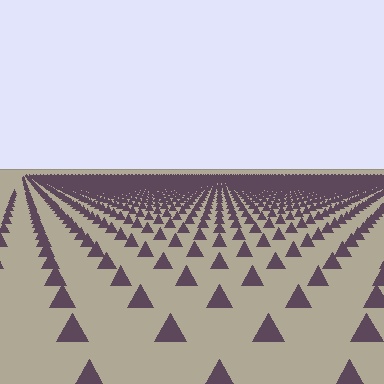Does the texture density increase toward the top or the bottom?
Density increases toward the top.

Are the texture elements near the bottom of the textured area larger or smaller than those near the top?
Larger. Near the bottom, elements are closer to the viewer and appear at a bigger on-screen size.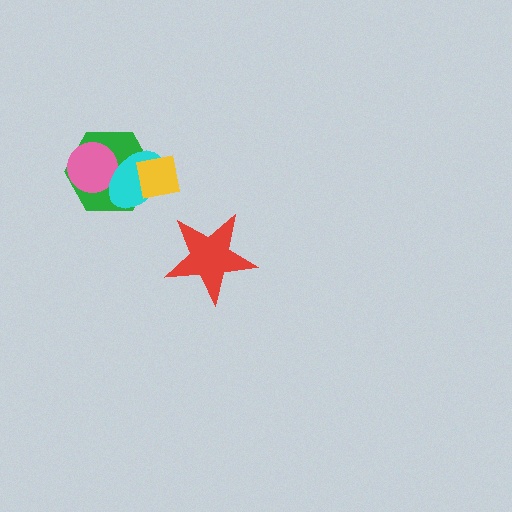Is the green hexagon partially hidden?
Yes, it is partially covered by another shape.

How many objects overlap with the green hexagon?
3 objects overlap with the green hexagon.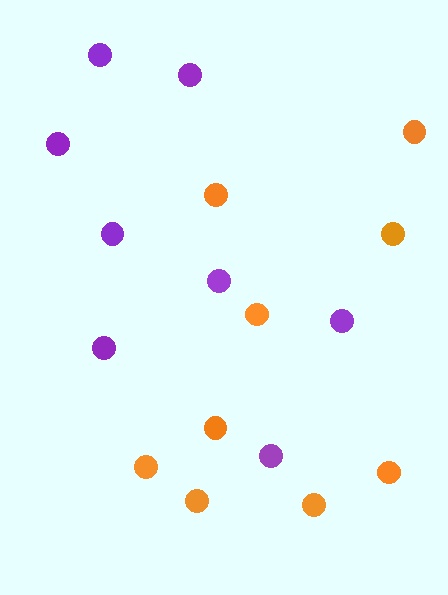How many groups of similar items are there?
There are 2 groups: one group of orange circles (9) and one group of purple circles (8).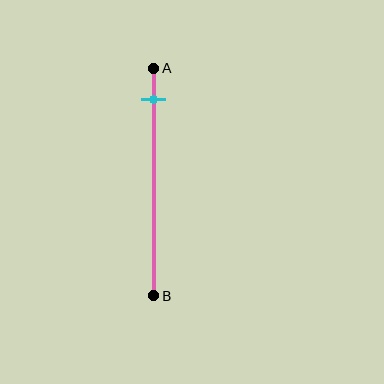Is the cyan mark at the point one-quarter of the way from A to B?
No, the mark is at about 15% from A, not at the 25% one-quarter point.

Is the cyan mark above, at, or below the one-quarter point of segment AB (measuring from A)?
The cyan mark is above the one-quarter point of segment AB.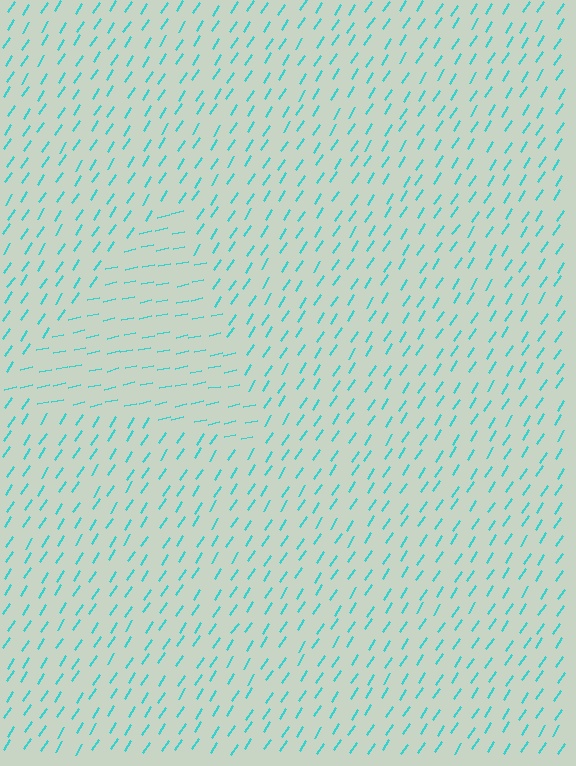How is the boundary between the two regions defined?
The boundary is defined purely by a change in line orientation (approximately 45 degrees difference). All lines are the same color and thickness.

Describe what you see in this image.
The image is filled with small cyan line segments. A triangle region in the image has lines oriented differently from the surrounding lines, creating a visible texture boundary.